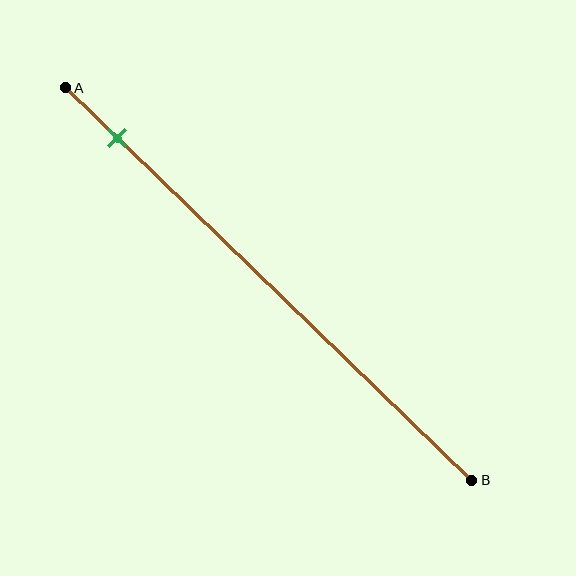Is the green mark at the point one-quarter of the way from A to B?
No, the mark is at about 15% from A, not at the 25% one-quarter point.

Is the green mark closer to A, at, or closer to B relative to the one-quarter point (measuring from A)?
The green mark is closer to point A than the one-quarter point of segment AB.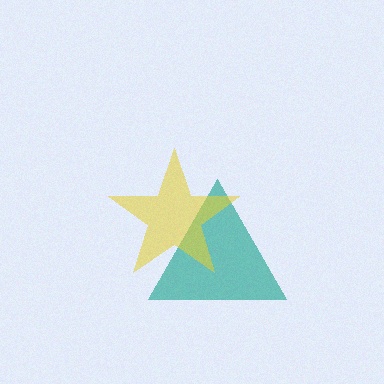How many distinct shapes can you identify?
There are 2 distinct shapes: a teal triangle, a yellow star.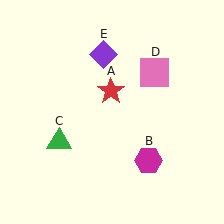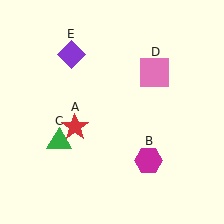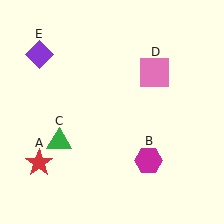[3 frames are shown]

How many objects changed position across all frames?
2 objects changed position: red star (object A), purple diamond (object E).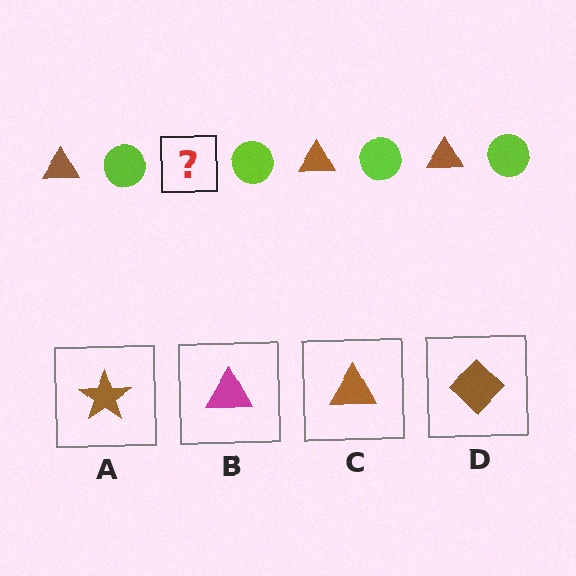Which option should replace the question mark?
Option C.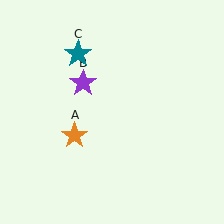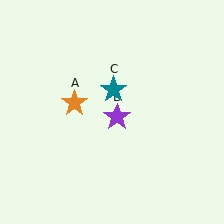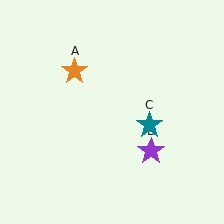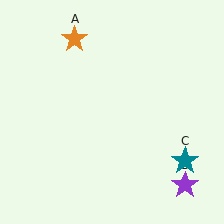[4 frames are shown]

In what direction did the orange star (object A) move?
The orange star (object A) moved up.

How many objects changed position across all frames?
3 objects changed position: orange star (object A), purple star (object B), teal star (object C).